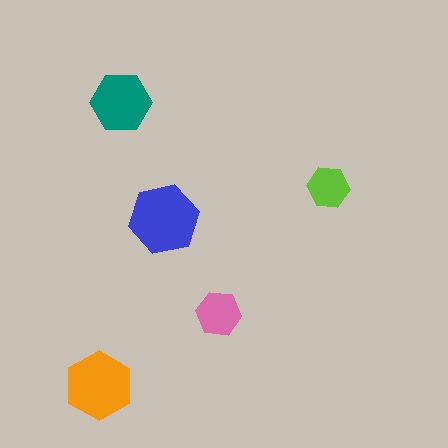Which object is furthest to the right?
The lime hexagon is rightmost.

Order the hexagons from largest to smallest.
the blue one, the orange one, the teal one, the pink one, the lime one.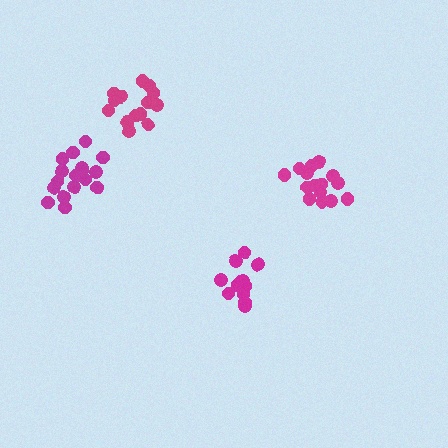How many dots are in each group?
Group 1: 15 dots, Group 2: 13 dots, Group 3: 15 dots, Group 4: 17 dots (60 total).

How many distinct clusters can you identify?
There are 4 distinct clusters.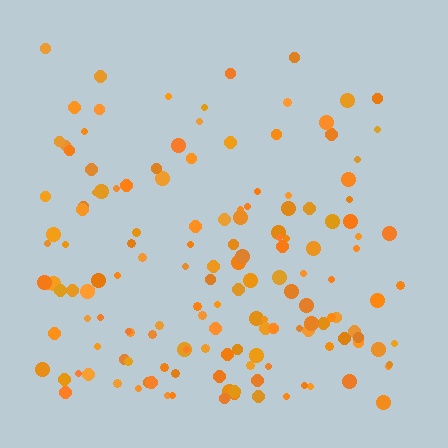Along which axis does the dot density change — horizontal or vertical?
Vertical.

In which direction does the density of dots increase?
From top to bottom, with the bottom side densest.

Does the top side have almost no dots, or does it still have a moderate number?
Still a moderate number, just noticeably fewer than the bottom.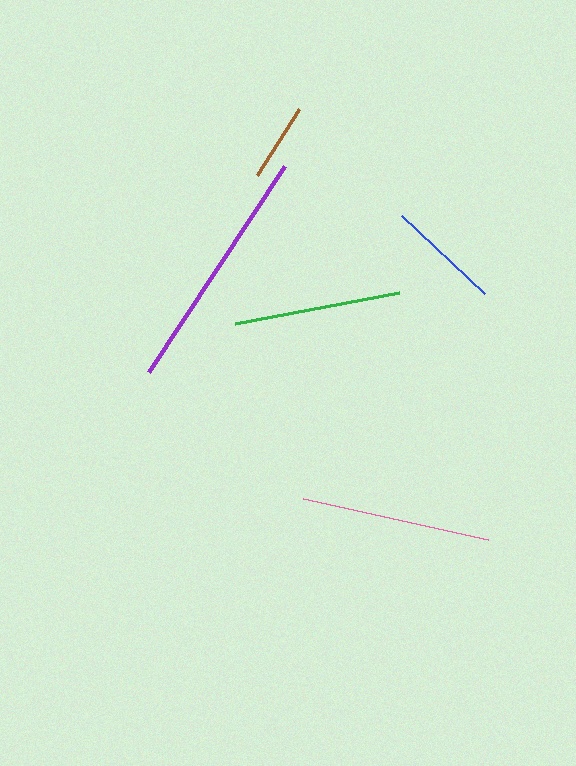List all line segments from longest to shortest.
From longest to shortest: purple, pink, green, blue, brown.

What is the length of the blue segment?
The blue segment is approximately 114 pixels long.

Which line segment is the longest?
The purple line is the longest at approximately 247 pixels.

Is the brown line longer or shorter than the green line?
The green line is longer than the brown line.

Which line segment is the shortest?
The brown line is the shortest at approximately 78 pixels.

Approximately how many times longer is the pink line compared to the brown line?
The pink line is approximately 2.4 times the length of the brown line.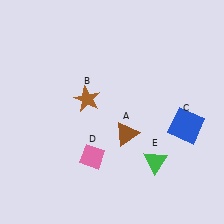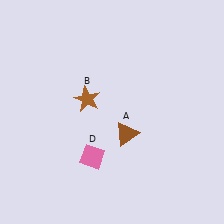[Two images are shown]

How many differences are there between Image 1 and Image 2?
There are 2 differences between the two images.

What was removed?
The blue square (C), the green triangle (E) were removed in Image 2.